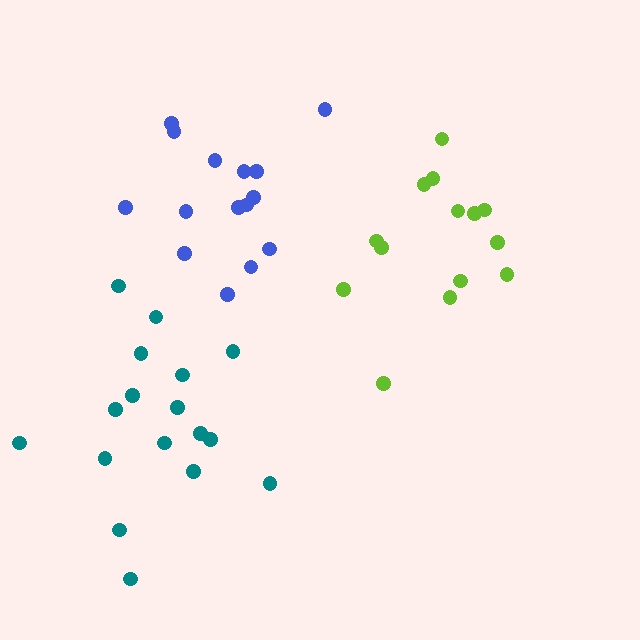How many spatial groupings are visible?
There are 3 spatial groupings.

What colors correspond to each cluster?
The clusters are colored: blue, lime, teal.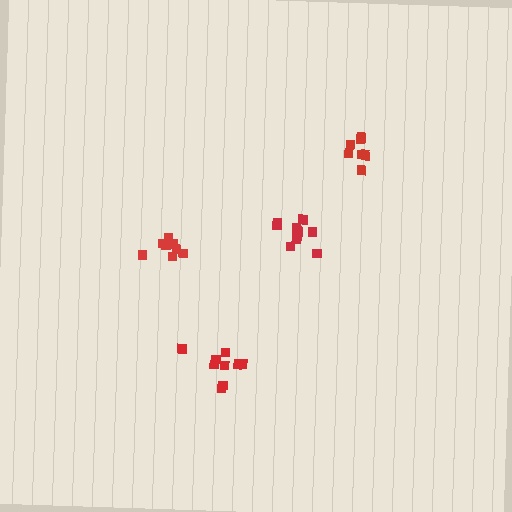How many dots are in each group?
Group 1: 8 dots, Group 2: 10 dots, Group 3: 9 dots, Group 4: 8 dots (35 total).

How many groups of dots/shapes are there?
There are 4 groups.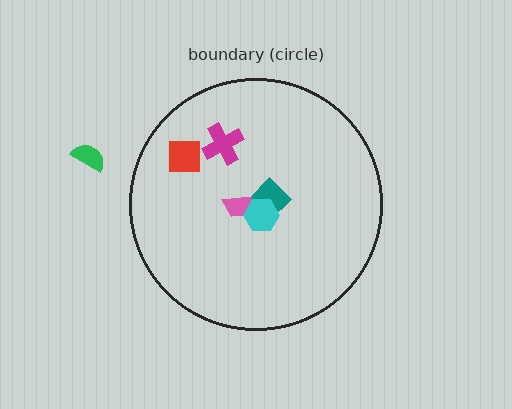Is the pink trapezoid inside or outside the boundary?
Inside.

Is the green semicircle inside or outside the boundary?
Outside.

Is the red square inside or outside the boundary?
Inside.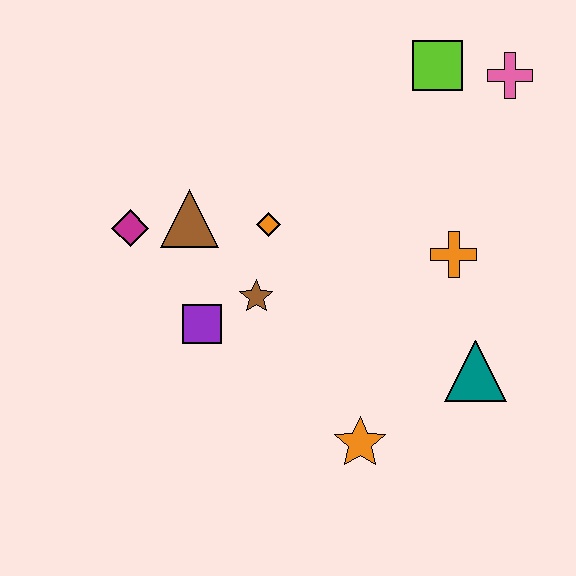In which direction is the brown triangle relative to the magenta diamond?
The brown triangle is to the right of the magenta diamond.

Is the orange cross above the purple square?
Yes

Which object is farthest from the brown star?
The pink cross is farthest from the brown star.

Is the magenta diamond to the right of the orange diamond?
No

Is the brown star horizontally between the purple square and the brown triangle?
No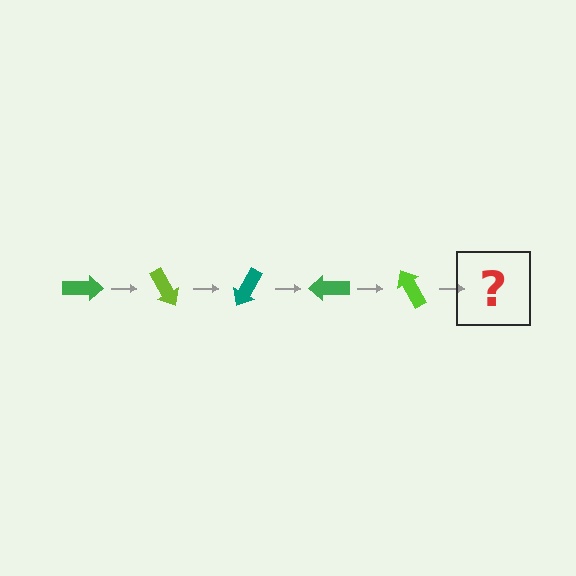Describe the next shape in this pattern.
It should be a teal arrow, rotated 300 degrees from the start.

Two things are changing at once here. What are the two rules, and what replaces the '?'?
The two rules are that it rotates 60 degrees each step and the color cycles through green, lime, and teal. The '?' should be a teal arrow, rotated 300 degrees from the start.